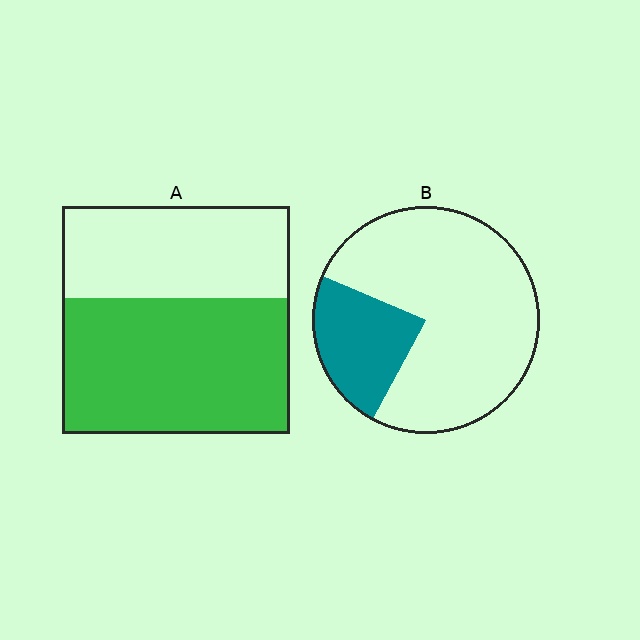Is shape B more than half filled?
No.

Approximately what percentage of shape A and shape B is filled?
A is approximately 60% and B is approximately 25%.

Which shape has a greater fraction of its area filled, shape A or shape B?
Shape A.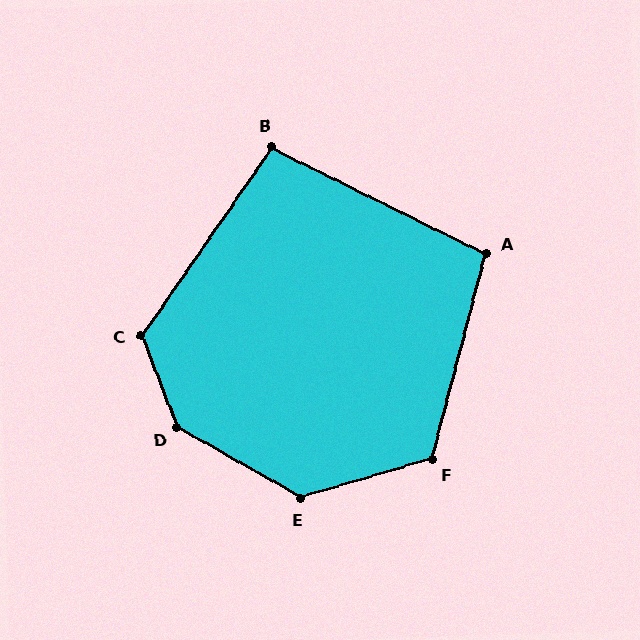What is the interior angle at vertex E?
Approximately 134 degrees (obtuse).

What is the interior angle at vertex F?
Approximately 121 degrees (obtuse).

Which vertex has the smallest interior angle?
B, at approximately 98 degrees.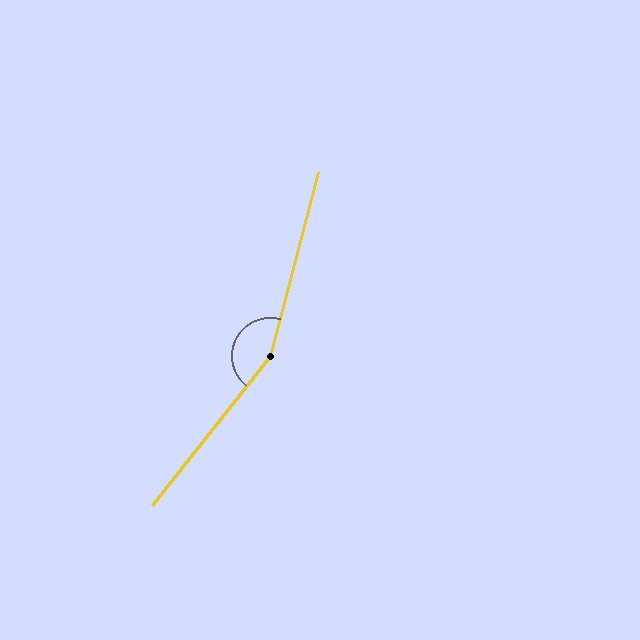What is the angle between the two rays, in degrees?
Approximately 157 degrees.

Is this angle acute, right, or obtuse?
It is obtuse.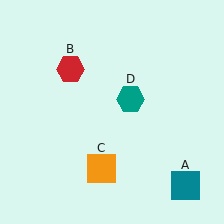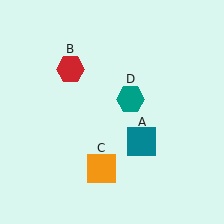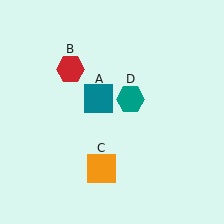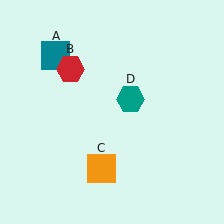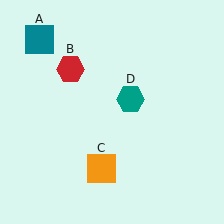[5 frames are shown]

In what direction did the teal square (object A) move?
The teal square (object A) moved up and to the left.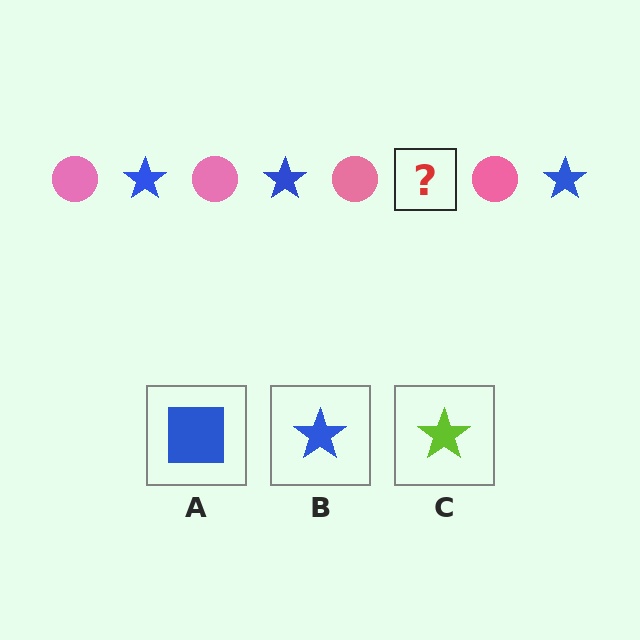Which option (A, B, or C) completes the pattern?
B.